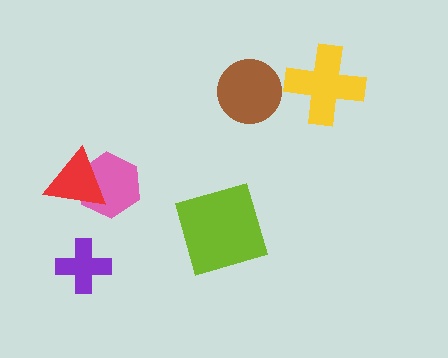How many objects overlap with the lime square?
0 objects overlap with the lime square.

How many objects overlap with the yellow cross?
0 objects overlap with the yellow cross.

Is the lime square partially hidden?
No, no other shape covers it.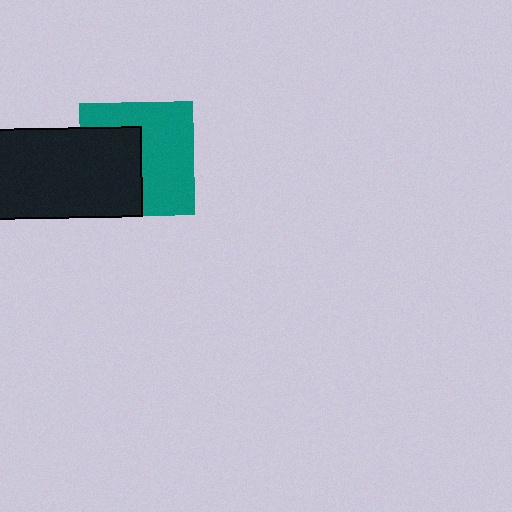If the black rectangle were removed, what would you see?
You would see the complete teal square.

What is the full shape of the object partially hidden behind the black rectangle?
The partially hidden object is a teal square.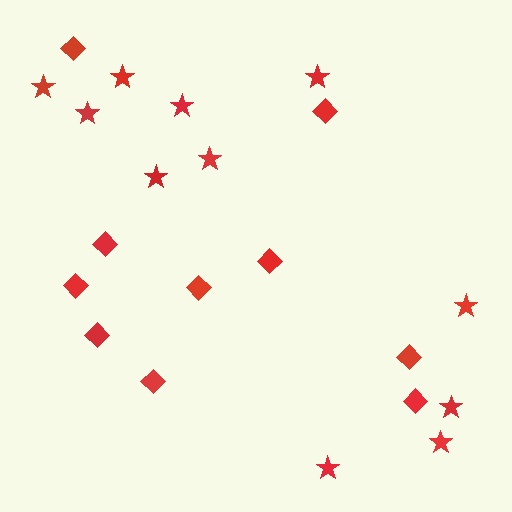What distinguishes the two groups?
There are 2 groups: one group of diamonds (10) and one group of stars (11).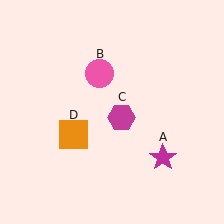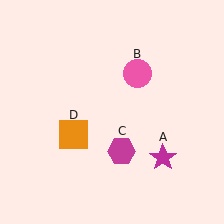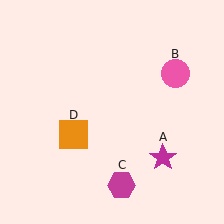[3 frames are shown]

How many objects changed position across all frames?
2 objects changed position: pink circle (object B), magenta hexagon (object C).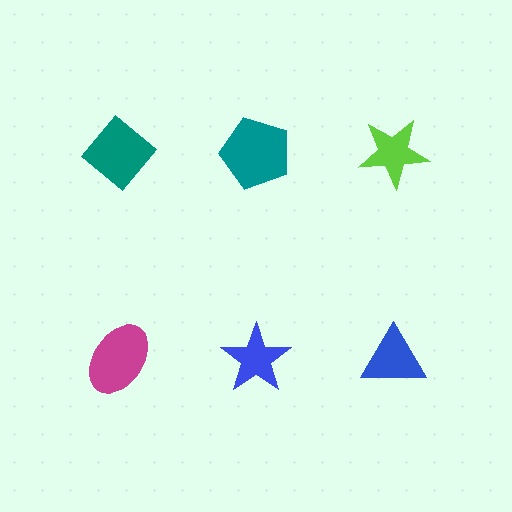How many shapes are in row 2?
3 shapes.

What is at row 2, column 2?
A blue star.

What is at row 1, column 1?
A teal diamond.